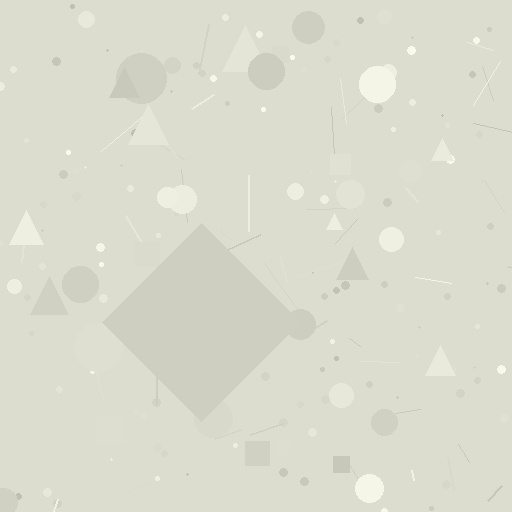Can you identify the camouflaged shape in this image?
The camouflaged shape is a diamond.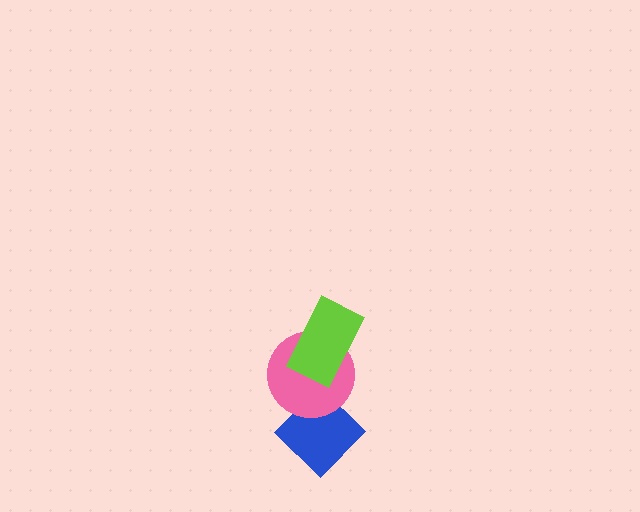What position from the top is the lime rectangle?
The lime rectangle is 1st from the top.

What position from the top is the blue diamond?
The blue diamond is 3rd from the top.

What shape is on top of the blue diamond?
The pink circle is on top of the blue diamond.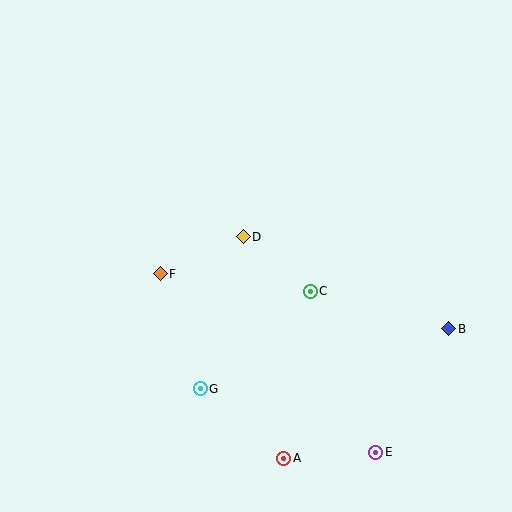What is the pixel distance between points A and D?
The distance between A and D is 225 pixels.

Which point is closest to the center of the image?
Point D at (243, 237) is closest to the center.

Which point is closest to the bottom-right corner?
Point E is closest to the bottom-right corner.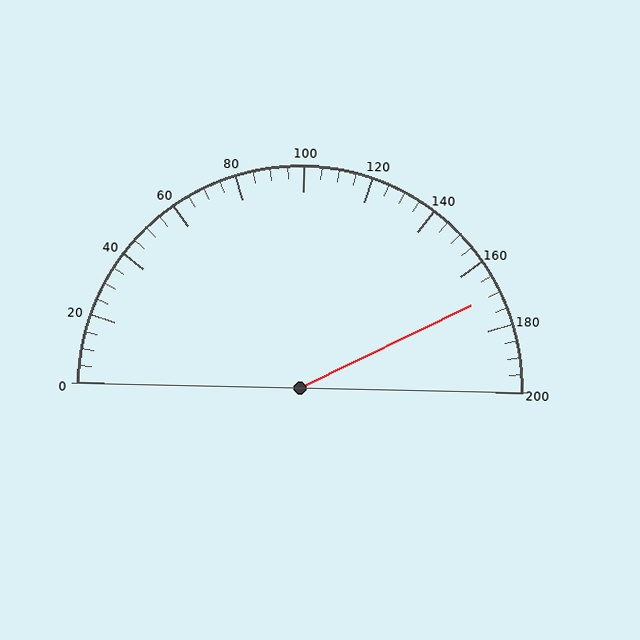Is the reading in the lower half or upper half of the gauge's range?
The reading is in the upper half of the range (0 to 200).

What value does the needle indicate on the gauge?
The needle indicates approximately 170.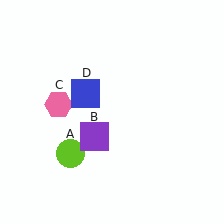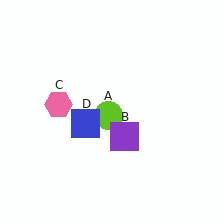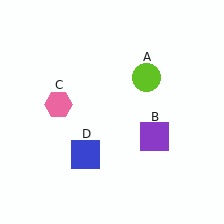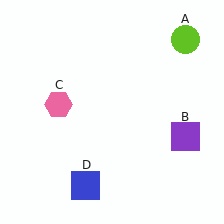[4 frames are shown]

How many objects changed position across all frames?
3 objects changed position: lime circle (object A), purple square (object B), blue square (object D).